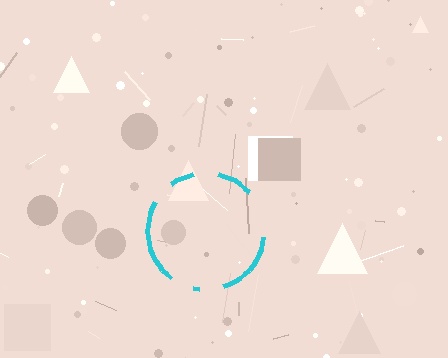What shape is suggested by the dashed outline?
The dashed outline suggests a circle.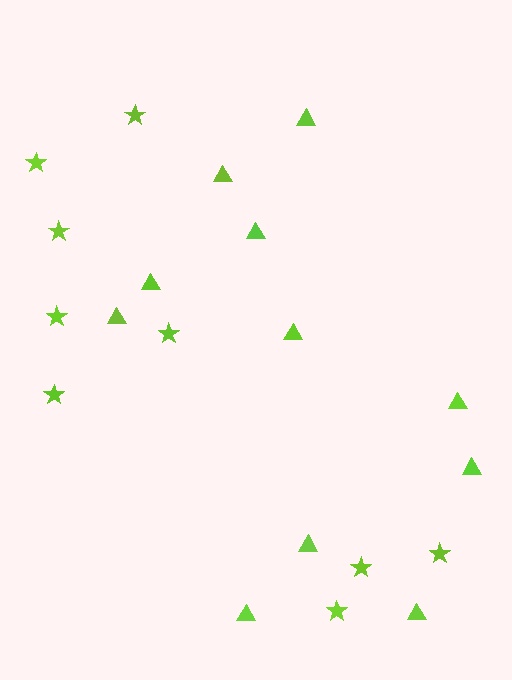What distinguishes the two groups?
There are 2 groups: one group of stars (9) and one group of triangles (11).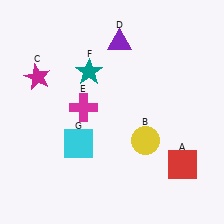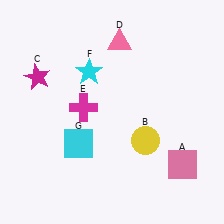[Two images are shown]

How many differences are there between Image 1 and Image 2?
There are 3 differences between the two images.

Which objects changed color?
A changed from red to pink. D changed from purple to pink. F changed from teal to cyan.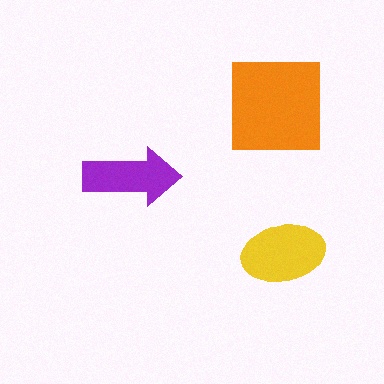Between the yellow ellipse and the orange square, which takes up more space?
The orange square.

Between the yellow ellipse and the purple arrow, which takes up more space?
The yellow ellipse.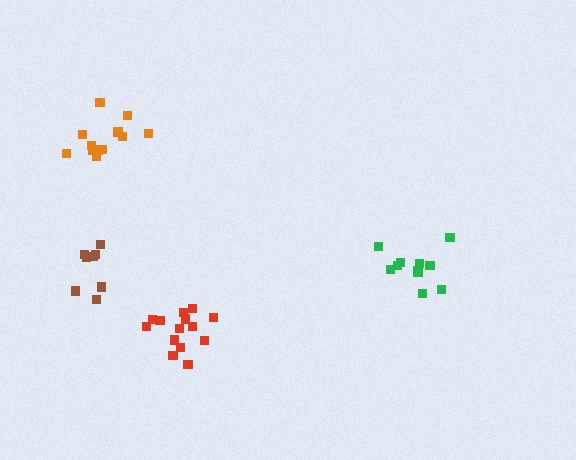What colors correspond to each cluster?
The clusters are colored: brown, orange, green, red.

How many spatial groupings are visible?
There are 4 spatial groupings.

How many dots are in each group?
Group 1: 8 dots, Group 2: 12 dots, Group 3: 11 dots, Group 4: 14 dots (45 total).